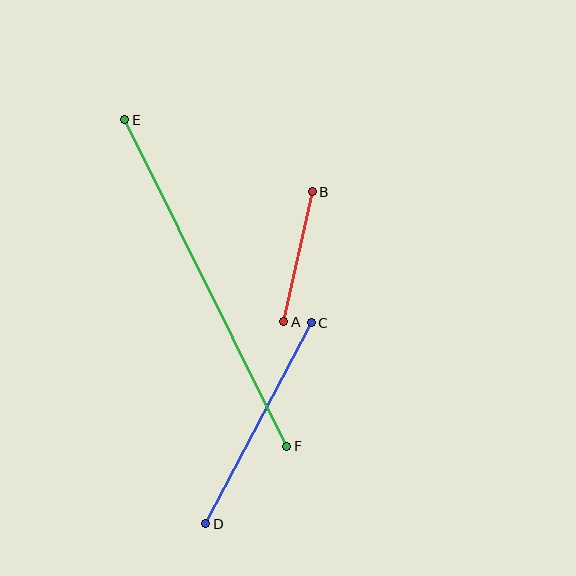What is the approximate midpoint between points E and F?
The midpoint is at approximately (206, 283) pixels.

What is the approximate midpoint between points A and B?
The midpoint is at approximately (298, 257) pixels.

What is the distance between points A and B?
The distance is approximately 133 pixels.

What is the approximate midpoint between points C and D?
The midpoint is at approximately (258, 423) pixels.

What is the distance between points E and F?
The distance is approximately 365 pixels.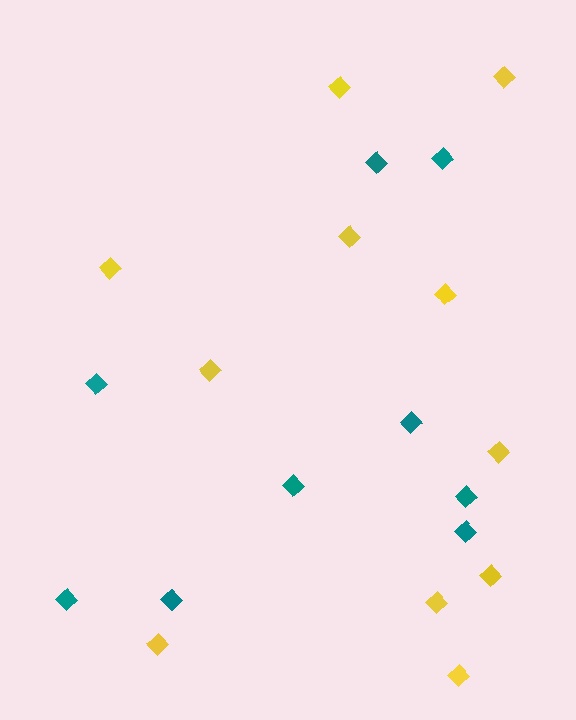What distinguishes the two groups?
There are 2 groups: one group of teal diamonds (9) and one group of yellow diamonds (11).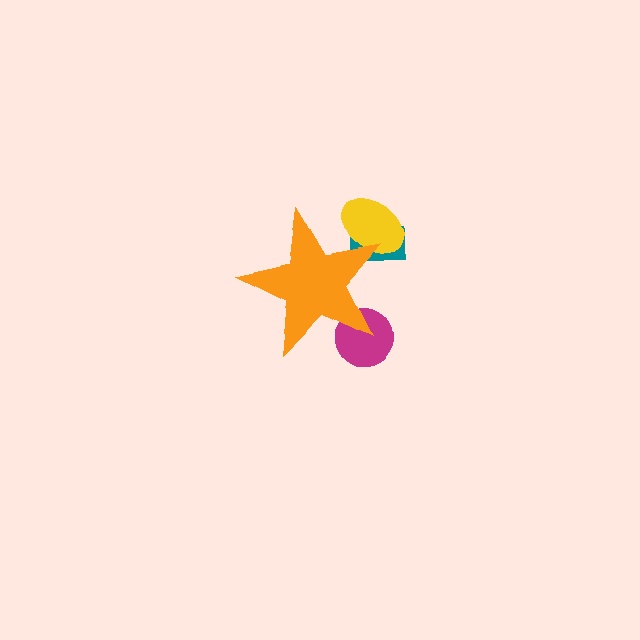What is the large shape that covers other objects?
An orange star.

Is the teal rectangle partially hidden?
Yes, the teal rectangle is partially hidden behind the orange star.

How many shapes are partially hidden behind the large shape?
3 shapes are partially hidden.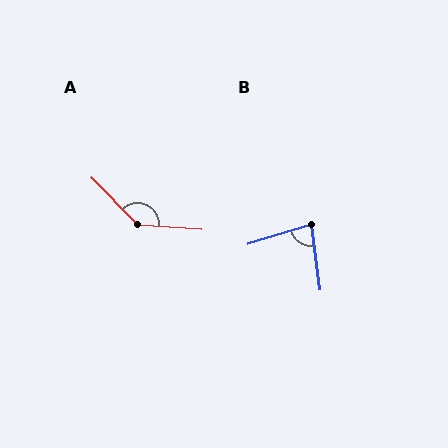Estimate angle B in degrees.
Approximately 81 degrees.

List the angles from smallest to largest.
B (81°), A (138°).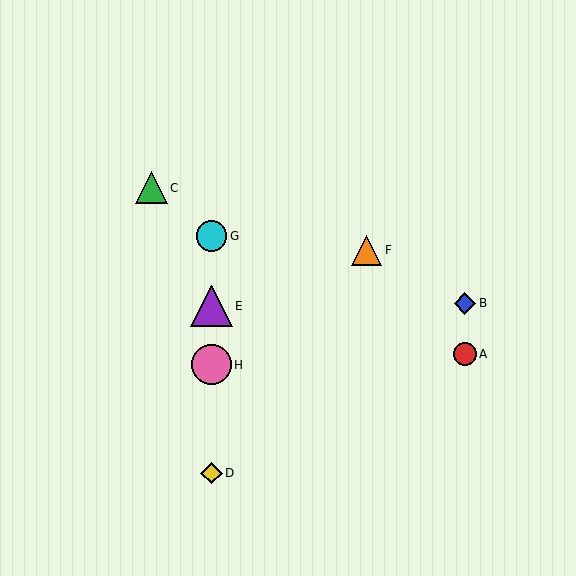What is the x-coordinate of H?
Object H is at x≈211.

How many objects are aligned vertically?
4 objects (D, E, G, H) are aligned vertically.